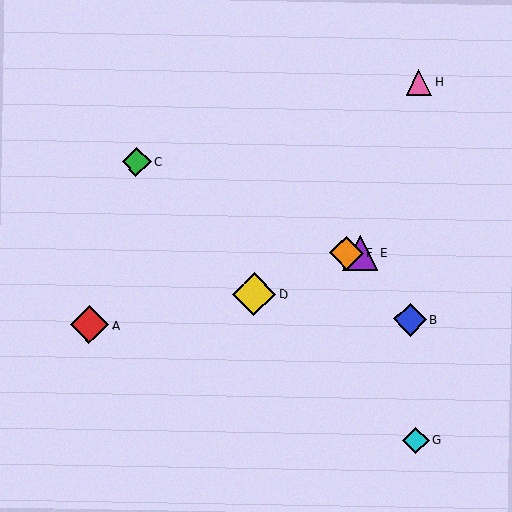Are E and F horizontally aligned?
Yes, both are at y≈253.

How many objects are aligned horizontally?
2 objects (E, F) are aligned horizontally.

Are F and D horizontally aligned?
No, F is at y≈253 and D is at y≈294.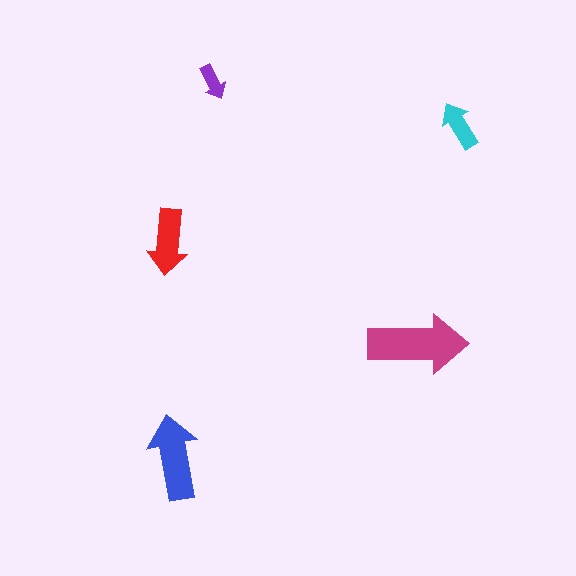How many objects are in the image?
There are 5 objects in the image.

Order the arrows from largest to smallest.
the magenta one, the blue one, the red one, the cyan one, the purple one.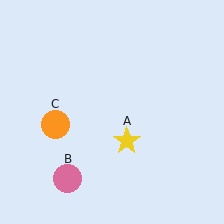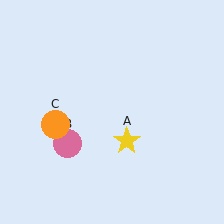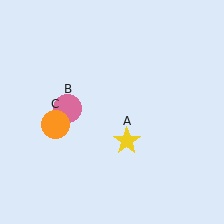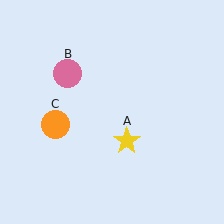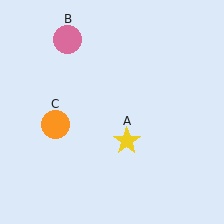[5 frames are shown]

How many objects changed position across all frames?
1 object changed position: pink circle (object B).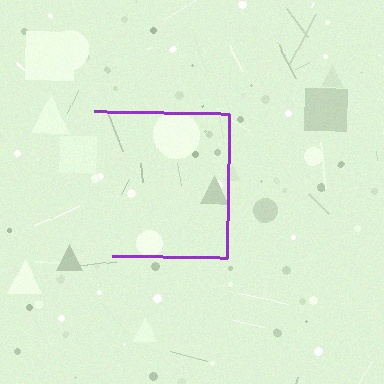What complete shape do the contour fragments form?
The contour fragments form a square.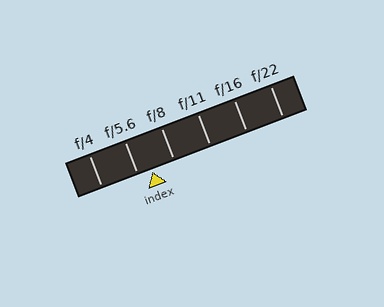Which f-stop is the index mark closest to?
The index mark is closest to f/5.6.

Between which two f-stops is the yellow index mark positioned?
The index mark is between f/5.6 and f/8.